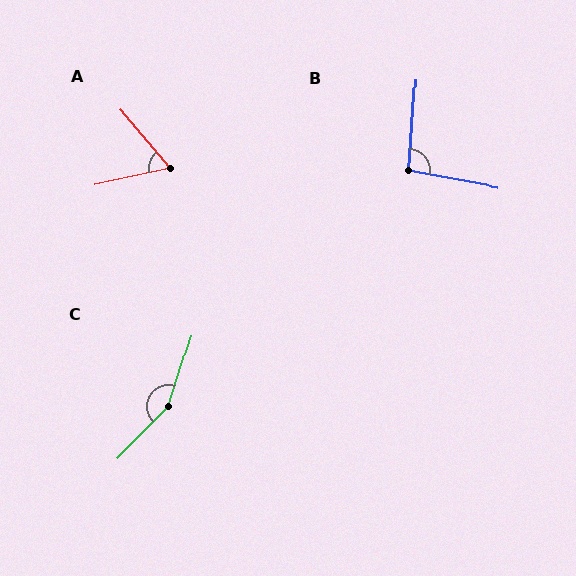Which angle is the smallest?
A, at approximately 62 degrees.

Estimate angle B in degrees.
Approximately 96 degrees.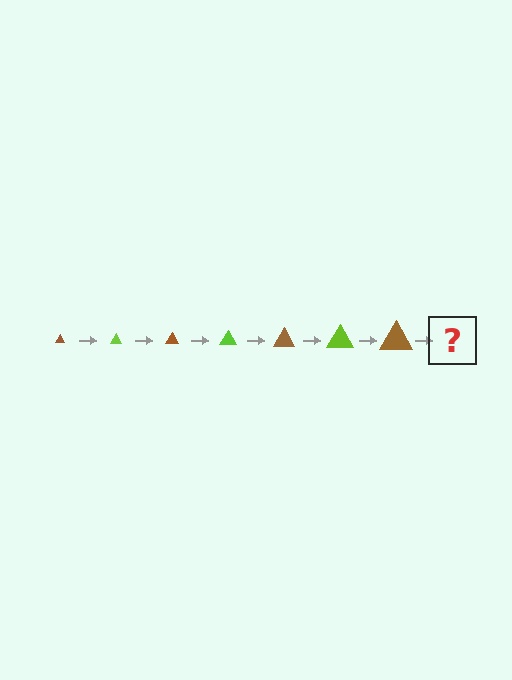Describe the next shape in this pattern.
It should be a lime triangle, larger than the previous one.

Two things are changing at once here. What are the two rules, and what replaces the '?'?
The two rules are that the triangle grows larger each step and the color cycles through brown and lime. The '?' should be a lime triangle, larger than the previous one.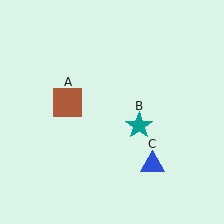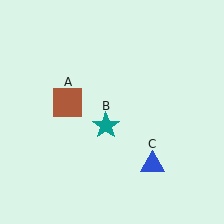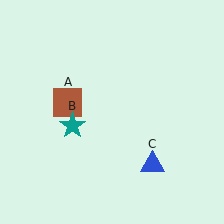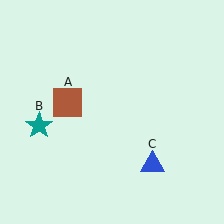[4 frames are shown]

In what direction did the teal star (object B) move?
The teal star (object B) moved left.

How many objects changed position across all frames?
1 object changed position: teal star (object B).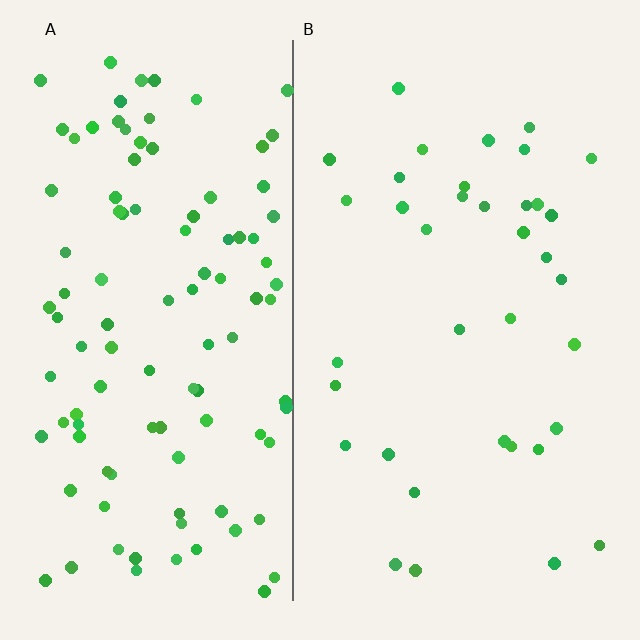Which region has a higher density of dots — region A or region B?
A (the left).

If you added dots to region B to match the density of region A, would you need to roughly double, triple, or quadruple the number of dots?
Approximately triple.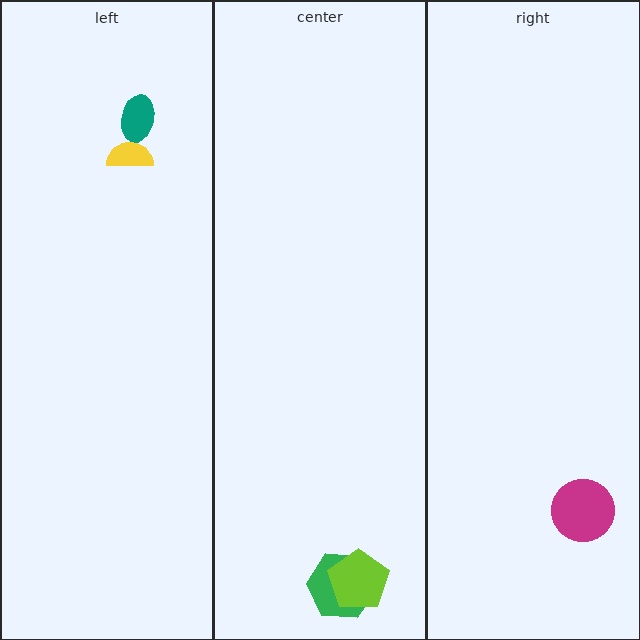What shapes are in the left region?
The teal ellipse, the yellow semicircle.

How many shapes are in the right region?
1.